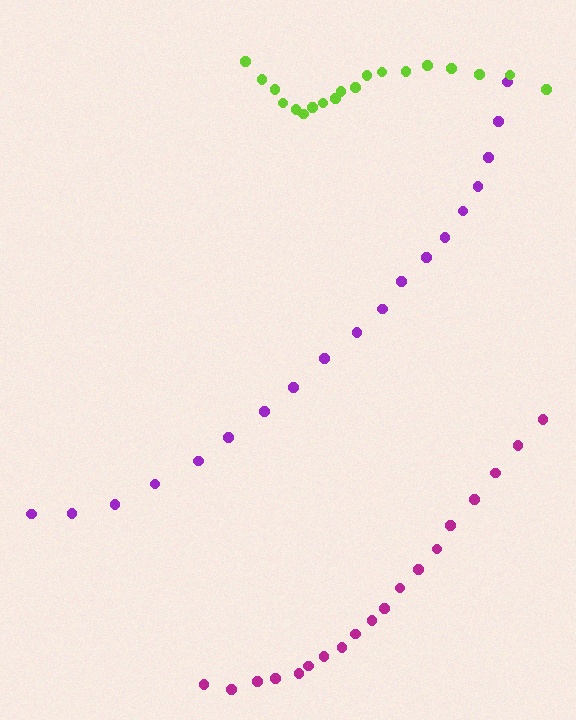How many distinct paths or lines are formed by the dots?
There are 3 distinct paths.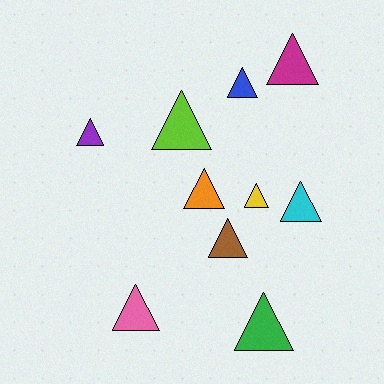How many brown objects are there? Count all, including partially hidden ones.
There is 1 brown object.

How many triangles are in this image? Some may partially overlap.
There are 10 triangles.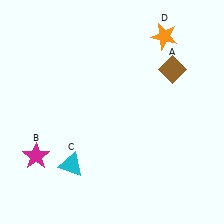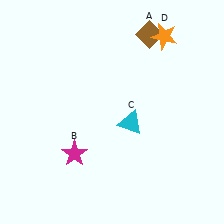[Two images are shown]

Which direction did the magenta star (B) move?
The magenta star (B) moved right.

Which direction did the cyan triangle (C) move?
The cyan triangle (C) moved right.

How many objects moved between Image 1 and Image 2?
3 objects moved between the two images.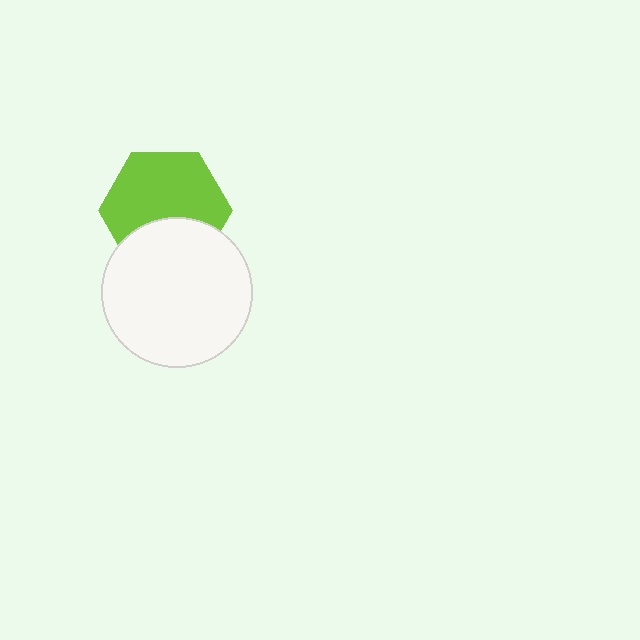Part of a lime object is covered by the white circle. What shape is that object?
It is a hexagon.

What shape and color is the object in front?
The object in front is a white circle.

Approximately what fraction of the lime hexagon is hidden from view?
Roughly 35% of the lime hexagon is hidden behind the white circle.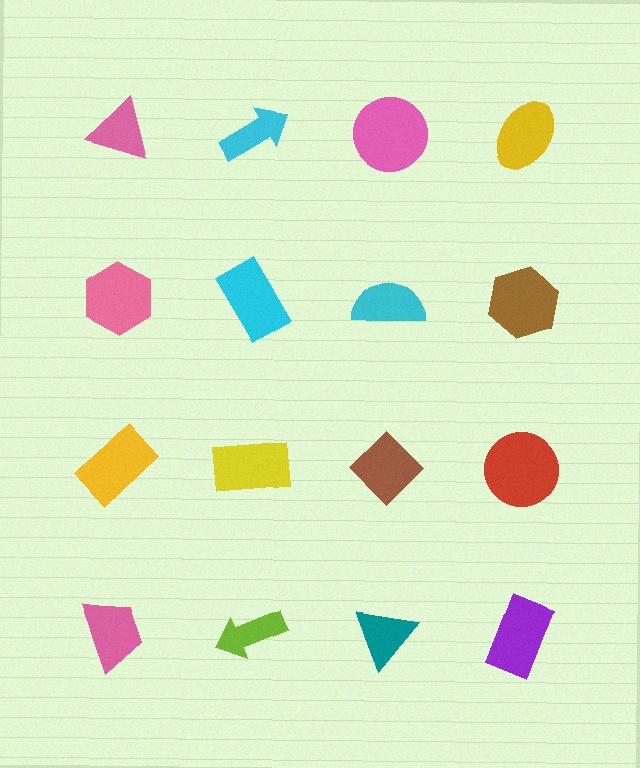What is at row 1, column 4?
A yellow ellipse.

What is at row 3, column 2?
A yellow rectangle.